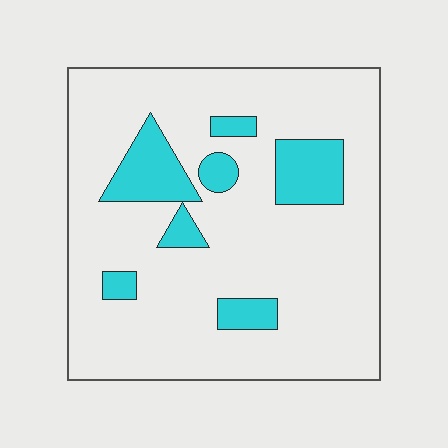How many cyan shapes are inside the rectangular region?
7.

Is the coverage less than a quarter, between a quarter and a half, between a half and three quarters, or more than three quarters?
Less than a quarter.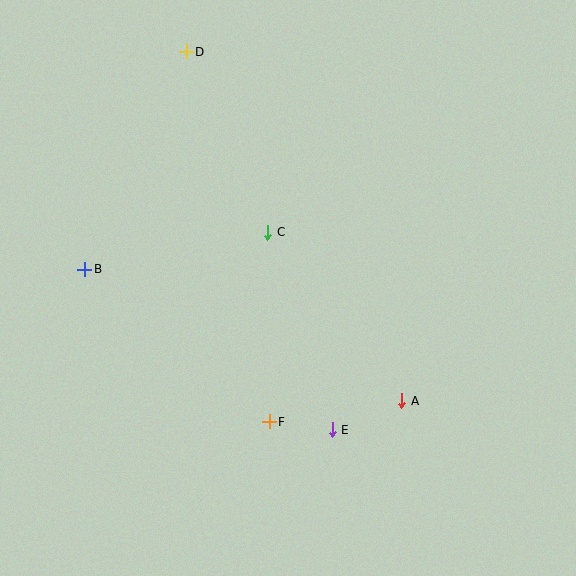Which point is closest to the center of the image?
Point C at (268, 232) is closest to the center.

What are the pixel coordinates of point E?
Point E is at (332, 430).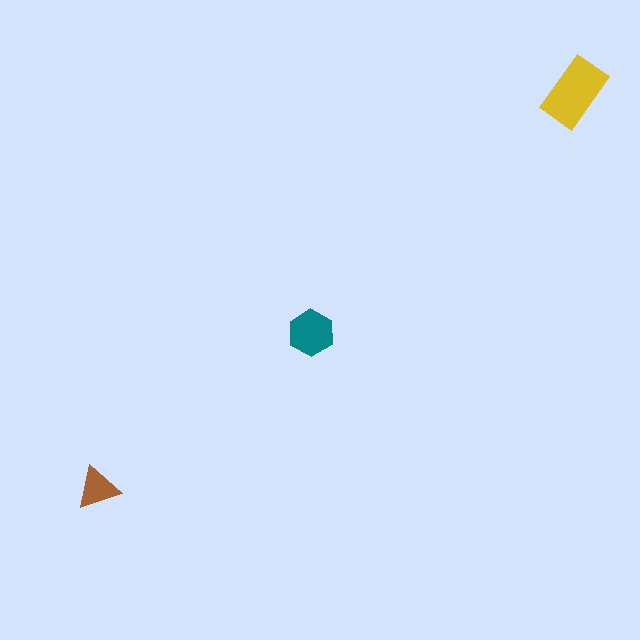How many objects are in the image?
There are 3 objects in the image.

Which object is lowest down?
The brown triangle is bottommost.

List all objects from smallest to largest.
The brown triangle, the teal hexagon, the yellow rectangle.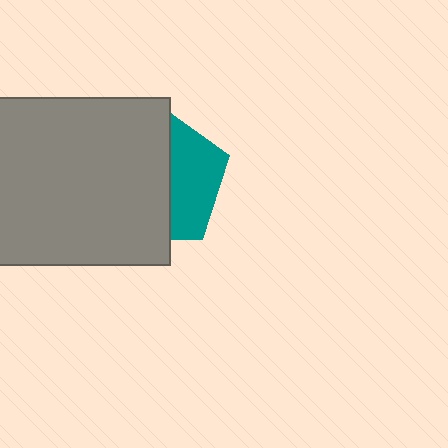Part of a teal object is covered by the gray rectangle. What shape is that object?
It is a pentagon.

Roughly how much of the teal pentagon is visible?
A small part of it is visible (roughly 37%).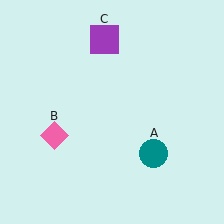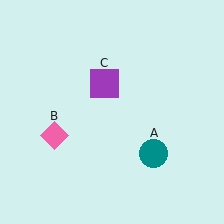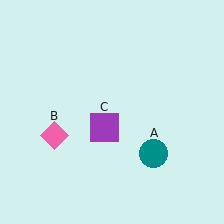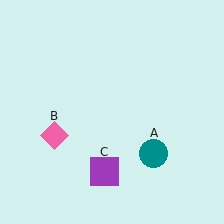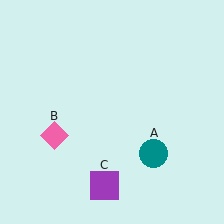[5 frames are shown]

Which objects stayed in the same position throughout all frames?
Teal circle (object A) and pink diamond (object B) remained stationary.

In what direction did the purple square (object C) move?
The purple square (object C) moved down.